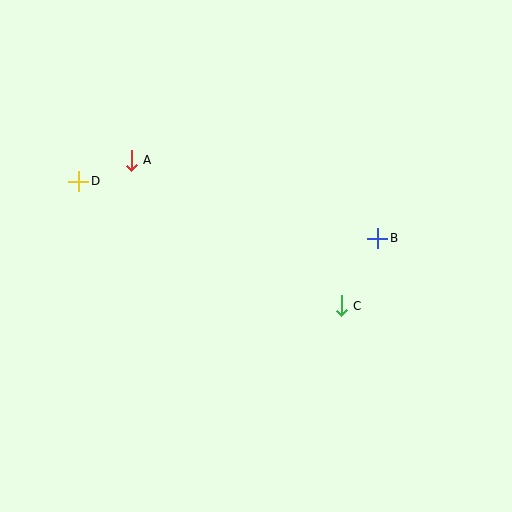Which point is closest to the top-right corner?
Point B is closest to the top-right corner.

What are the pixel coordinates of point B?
Point B is at (378, 238).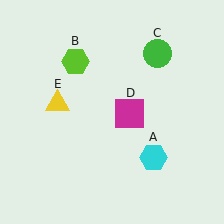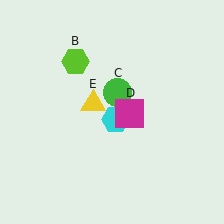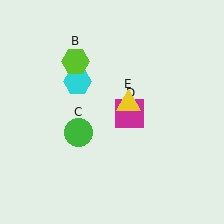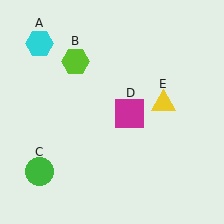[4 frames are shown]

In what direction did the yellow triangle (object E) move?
The yellow triangle (object E) moved right.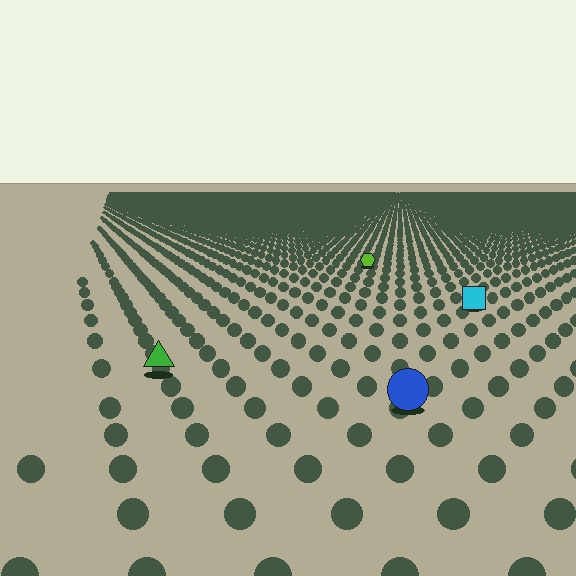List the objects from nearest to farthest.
From nearest to farthest: the blue circle, the green triangle, the cyan square, the lime hexagon.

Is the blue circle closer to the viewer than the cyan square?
Yes. The blue circle is closer — you can tell from the texture gradient: the ground texture is coarser near it.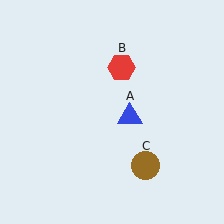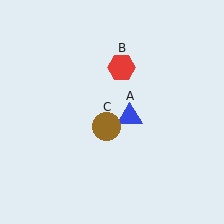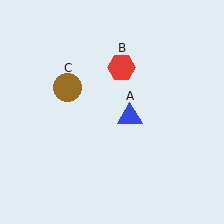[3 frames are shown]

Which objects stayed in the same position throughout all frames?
Blue triangle (object A) and red hexagon (object B) remained stationary.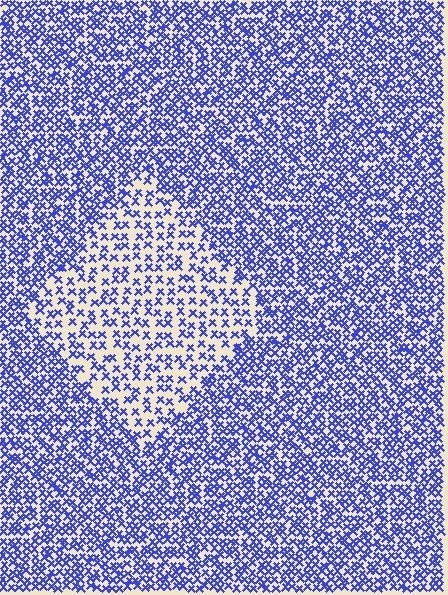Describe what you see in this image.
The image contains small blue elements arranged at two different densities. A diamond-shaped region is visible where the elements are less densely packed than the surrounding area.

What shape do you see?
I see a diamond.